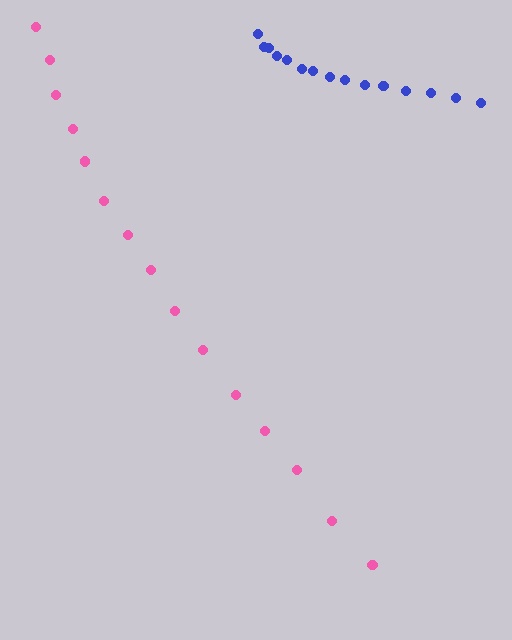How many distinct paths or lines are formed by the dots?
There are 2 distinct paths.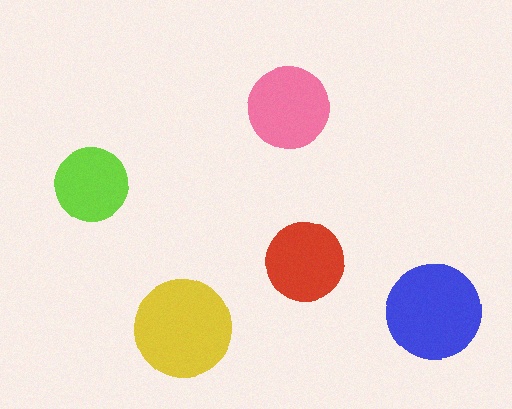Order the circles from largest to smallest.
the yellow one, the blue one, the pink one, the red one, the lime one.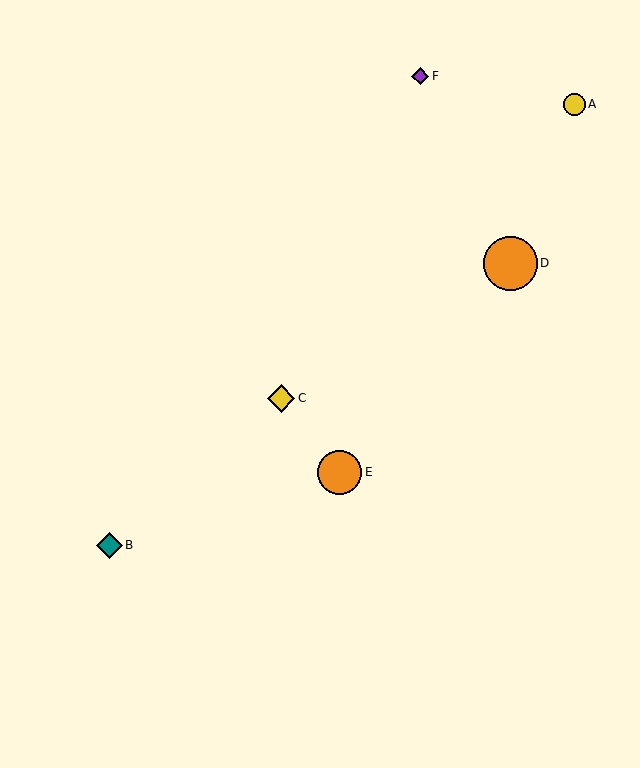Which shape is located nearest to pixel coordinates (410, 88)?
The purple diamond (labeled F) at (420, 76) is nearest to that location.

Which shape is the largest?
The orange circle (labeled D) is the largest.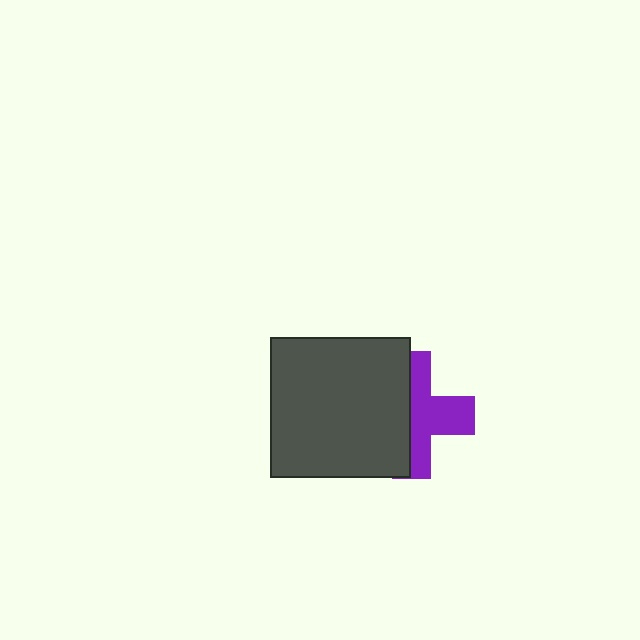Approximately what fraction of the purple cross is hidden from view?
Roughly 50% of the purple cross is hidden behind the dark gray square.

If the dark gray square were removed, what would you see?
You would see the complete purple cross.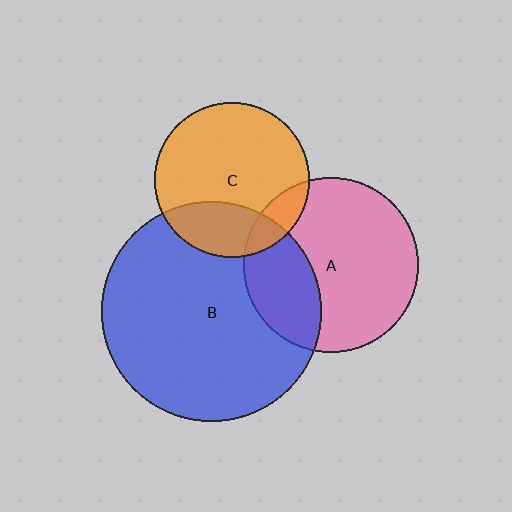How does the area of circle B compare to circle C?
Approximately 2.0 times.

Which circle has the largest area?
Circle B (blue).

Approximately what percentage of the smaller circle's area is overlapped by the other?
Approximately 25%.